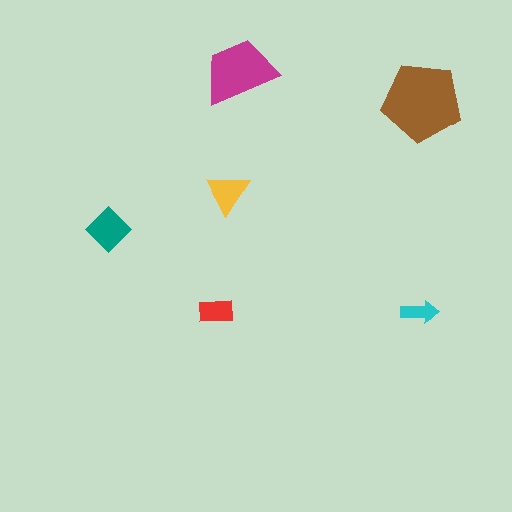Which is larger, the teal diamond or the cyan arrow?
The teal diamond.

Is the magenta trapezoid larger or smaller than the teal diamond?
Larger.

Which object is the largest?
The brown pentagon.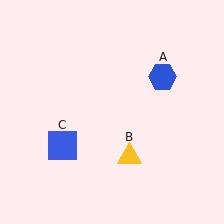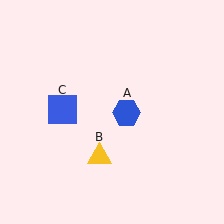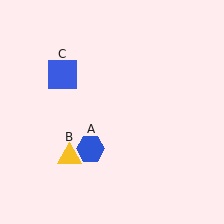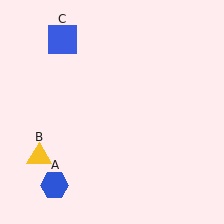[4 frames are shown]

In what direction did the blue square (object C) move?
The blue square (object C) moved up.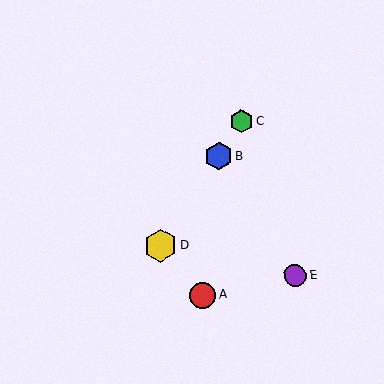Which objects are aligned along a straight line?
Objects B, C, D are aligned along a straight line.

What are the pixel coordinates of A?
Object A is at (202, 295).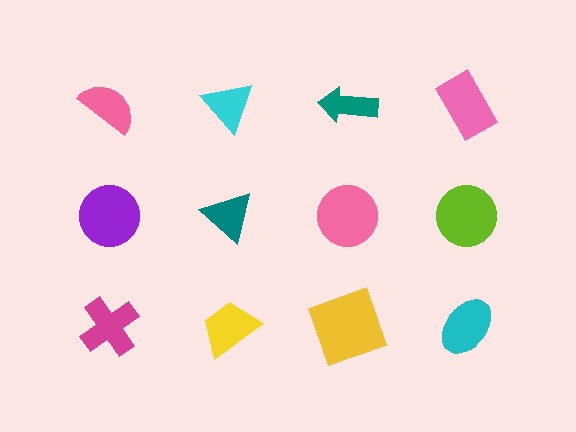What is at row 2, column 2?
A teal triangle.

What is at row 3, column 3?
A yellow square.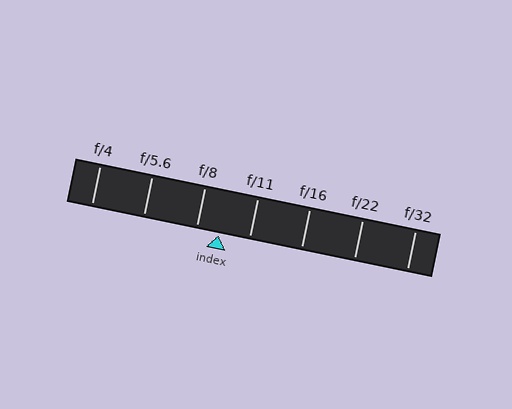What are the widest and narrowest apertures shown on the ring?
The widest aperture shown is f/4 and the narrowest is f/32.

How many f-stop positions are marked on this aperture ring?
There are 7 f-stop positions marked.